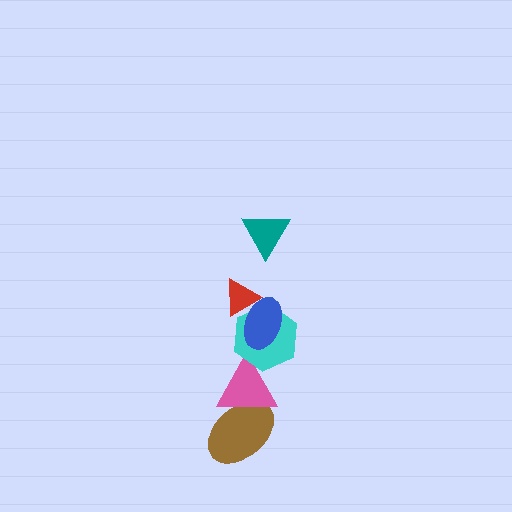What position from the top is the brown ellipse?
The brown ellipse is 6th from the top.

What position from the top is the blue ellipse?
The blue ellipse is 3rd from the top.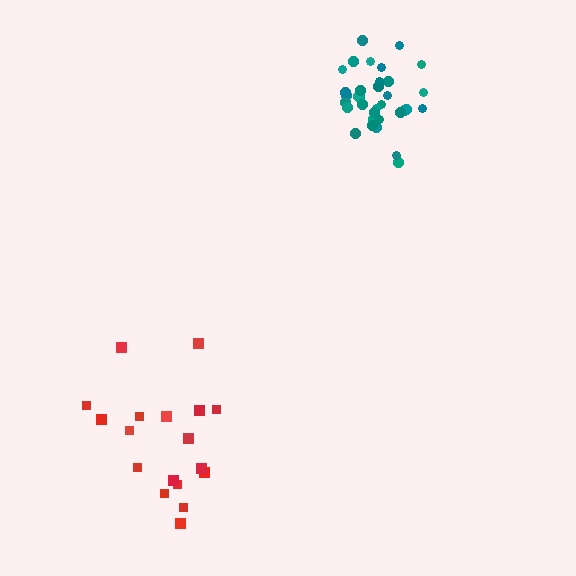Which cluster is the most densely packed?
Teal.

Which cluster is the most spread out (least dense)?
Red.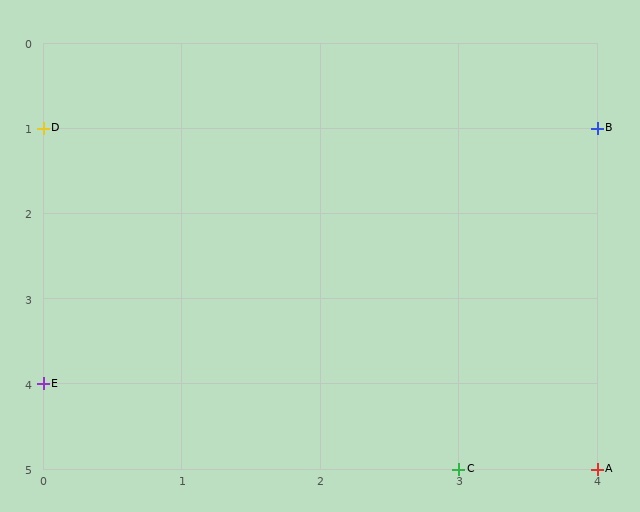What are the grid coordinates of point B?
Point B is at grid coordinates (4, 1).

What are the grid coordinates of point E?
Point E is at grid coordinates (0, 4).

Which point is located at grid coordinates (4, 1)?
Point B is at (4, 1).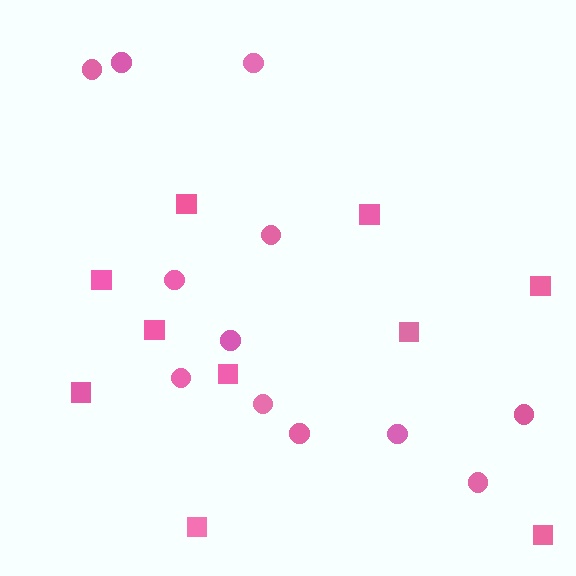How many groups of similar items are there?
There are 2 groups: one group of squares (10) and one group of circles (12).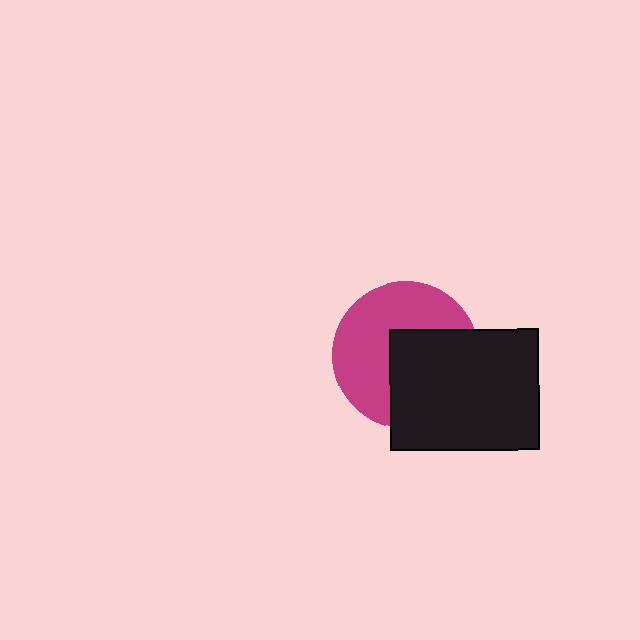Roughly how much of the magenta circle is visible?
About half of it is visible (roughly 55%).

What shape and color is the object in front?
The object in front is a black rectangle.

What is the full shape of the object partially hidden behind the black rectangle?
The partially hidden object is a magenta circle.